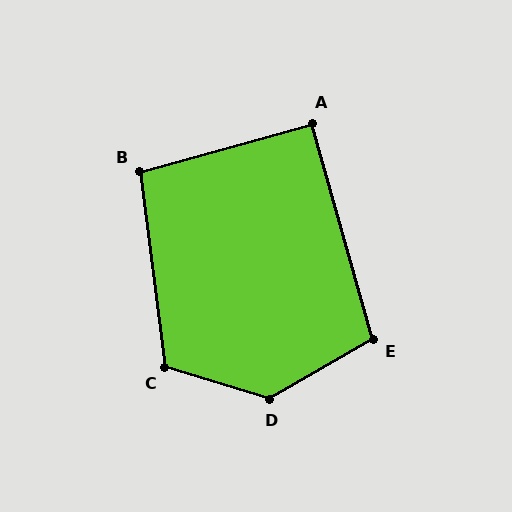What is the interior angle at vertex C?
Approximately 114 degrees (obtuse).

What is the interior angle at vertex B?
Approximately 98 degrees (obtuse).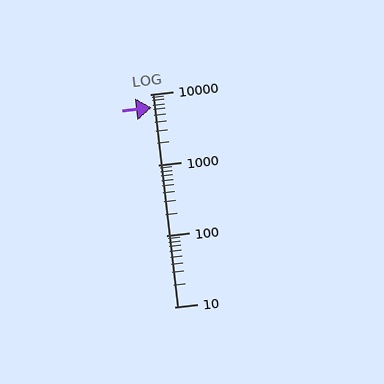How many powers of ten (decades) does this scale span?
The scale spans 3 decades, from 10 to 10000.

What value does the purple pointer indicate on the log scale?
The pointer indicates approximately 6400.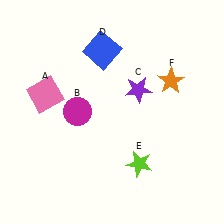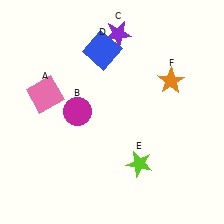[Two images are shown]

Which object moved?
The purple star (C) moved up.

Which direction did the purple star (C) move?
The purple star (C) moved up.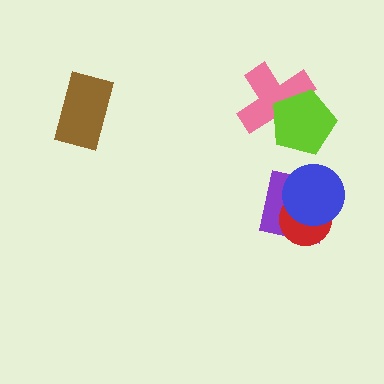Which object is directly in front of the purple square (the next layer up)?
The red circle is directly in front of the purple square.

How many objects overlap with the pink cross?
1 object overlaps with the pink cross.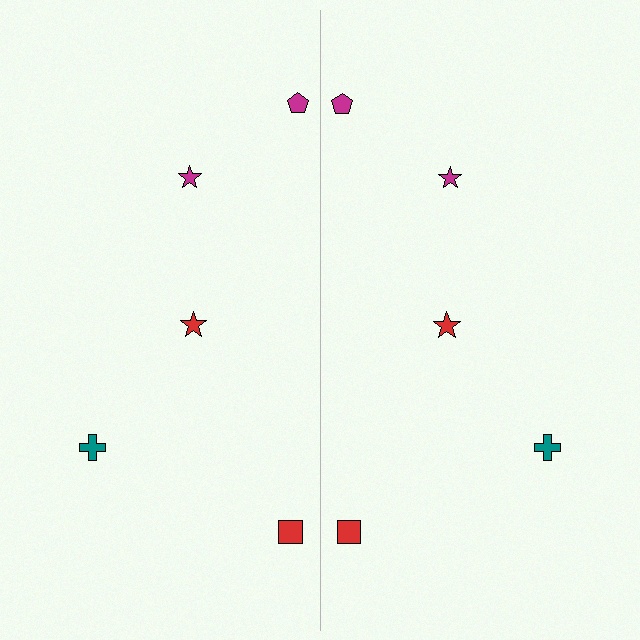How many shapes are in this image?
There are 10 shapes in this image.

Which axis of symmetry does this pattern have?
The pattern has a vertical axis of symmetry running through the center of the image.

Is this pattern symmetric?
Yes, this pattern has bilateral (reflection) symmetry.